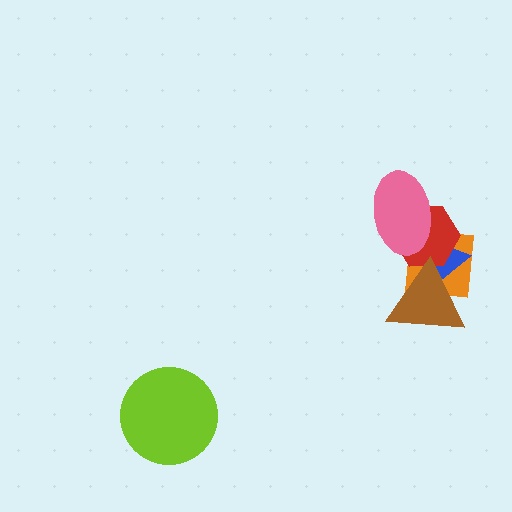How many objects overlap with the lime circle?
0 objects overlap with the lime circle.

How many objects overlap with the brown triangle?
3 objects overlap with the brown triangle.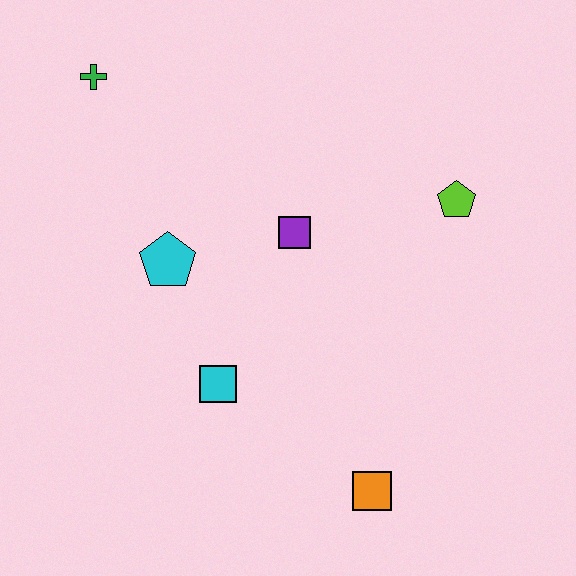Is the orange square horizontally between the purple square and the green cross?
No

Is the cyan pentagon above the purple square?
No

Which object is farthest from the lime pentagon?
The green cross is farthest from the lime pentagon.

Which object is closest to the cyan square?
The cyan pentagon is closest to the cyan square.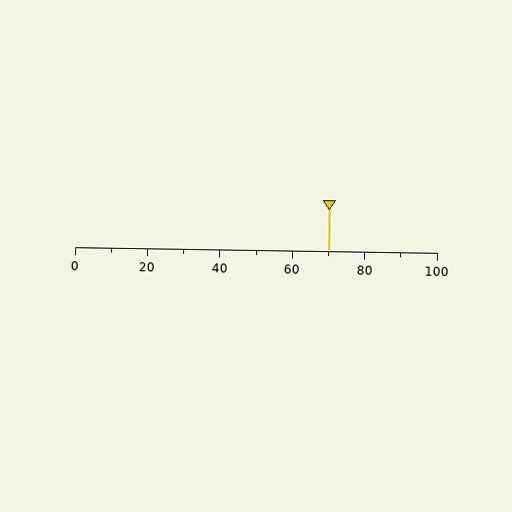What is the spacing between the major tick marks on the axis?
The major ticks are spaced 20 apart.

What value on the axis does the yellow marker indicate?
The marker indicates approximately 70.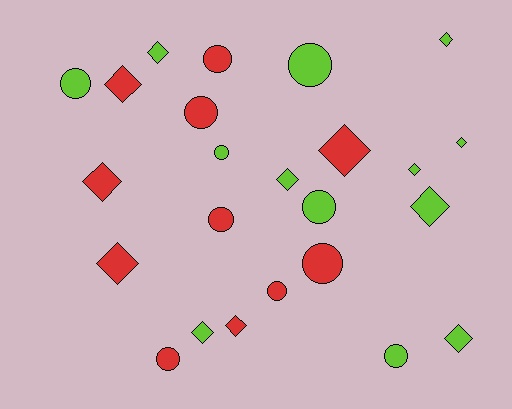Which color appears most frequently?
Lime, with 13 objects.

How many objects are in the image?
There are 24 objects.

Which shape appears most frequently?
Diamond, with 13 objects.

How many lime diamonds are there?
There are 8 lime diamonds.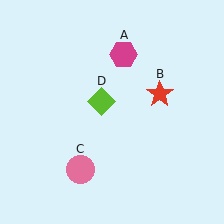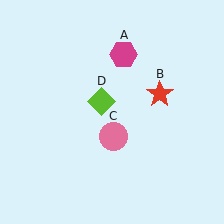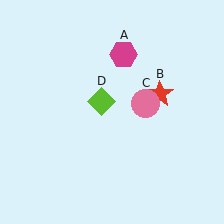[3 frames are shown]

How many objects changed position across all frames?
1 object changed position: pink circle (object C).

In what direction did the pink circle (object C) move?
The pink circle (object C) moved up and to the right.